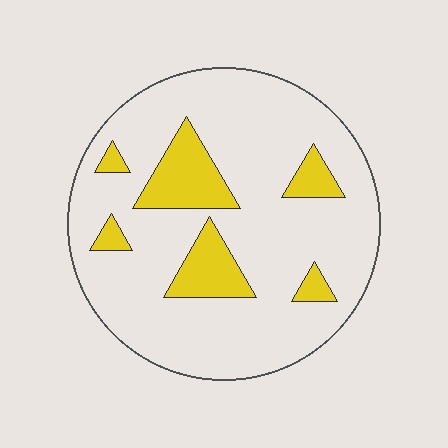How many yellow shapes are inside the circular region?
6.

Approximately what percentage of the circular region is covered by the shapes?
Approximately 15%.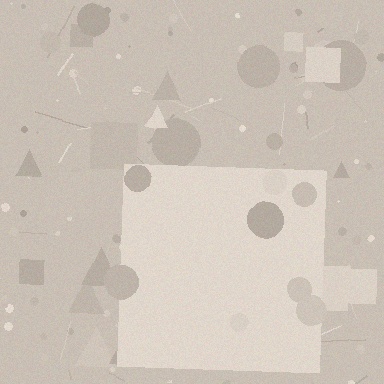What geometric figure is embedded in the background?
A square is embedded in the background.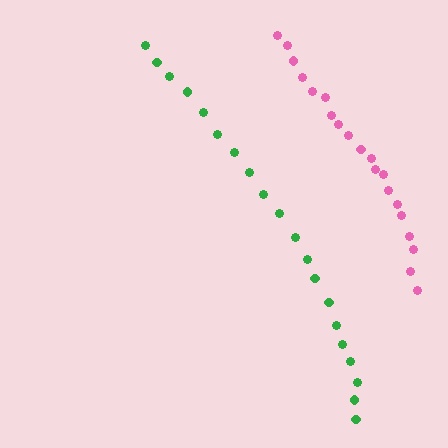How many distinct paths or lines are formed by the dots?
There are 2 distinct paths.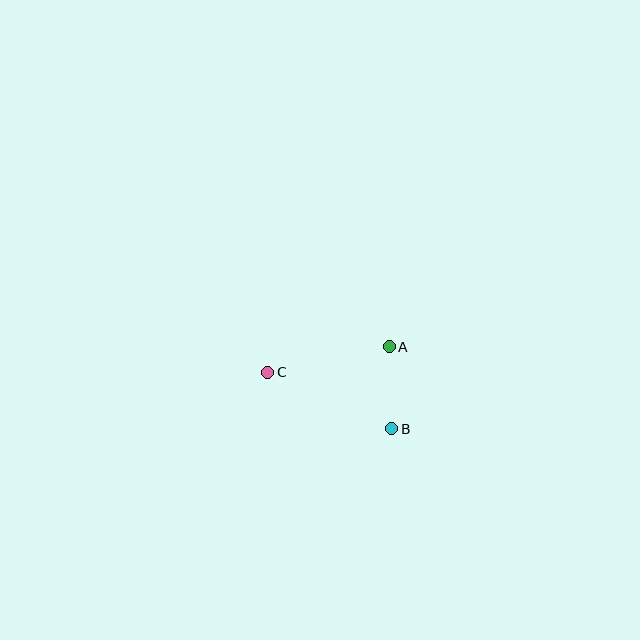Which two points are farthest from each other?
Points B and C are farthest from each other.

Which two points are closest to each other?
Points A and B are closest to each other.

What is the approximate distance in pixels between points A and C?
The distance between A and C is approximately 124 pixels.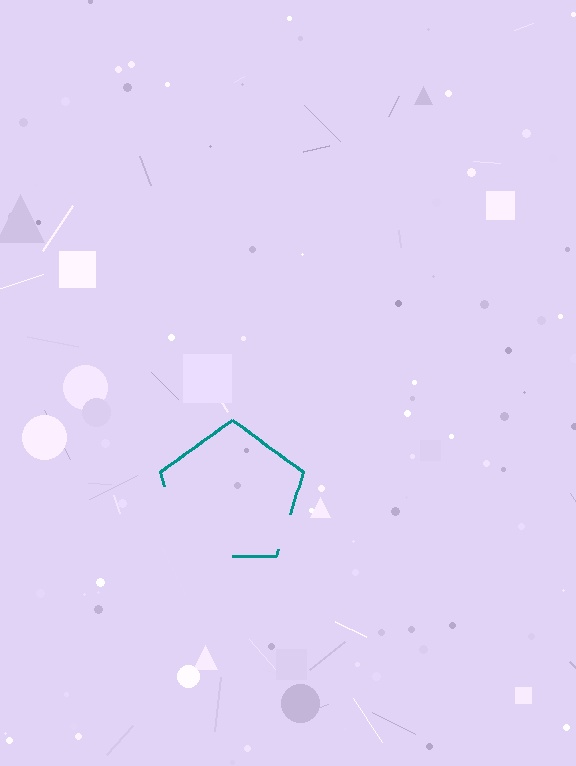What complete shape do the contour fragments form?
The contour fragments form a pentagon.